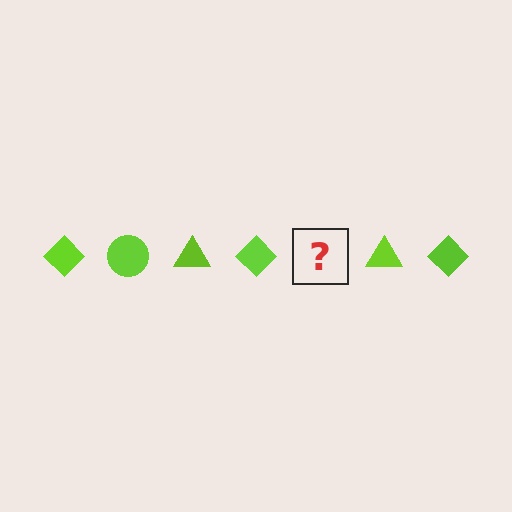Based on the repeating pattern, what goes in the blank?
The blank should be a lime circle.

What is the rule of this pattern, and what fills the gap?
The rule is that the pattern cycles through diamond, circle, triangle shapes in lime. The gap should be filled with a lime circle.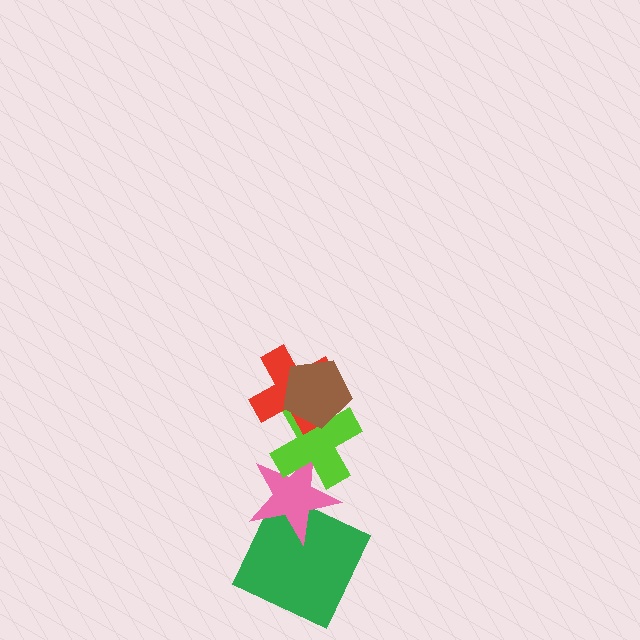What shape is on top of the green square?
The pink star is on top of the green square.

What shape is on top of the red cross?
The brown pentagon is on top of the red cross.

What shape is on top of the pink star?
The lime cross is on top of the pink star.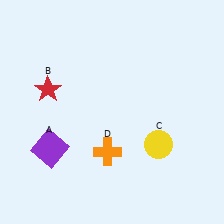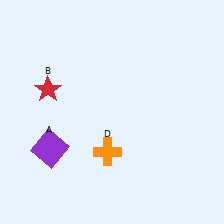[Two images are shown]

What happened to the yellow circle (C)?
The yellow circle (C) was removed in Image 2. It was in the bottom-right area of Image 1.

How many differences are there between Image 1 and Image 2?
There is 1 difference between the two images.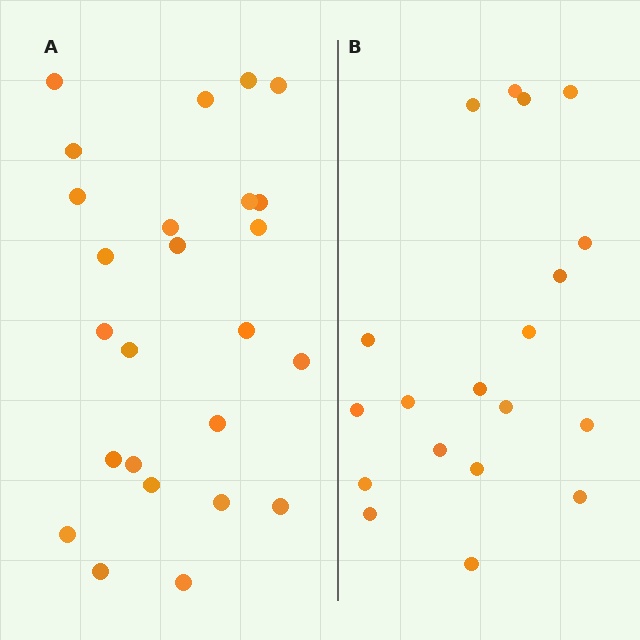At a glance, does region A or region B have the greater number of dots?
Region A (the left region) has more dots.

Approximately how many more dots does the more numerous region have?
Region A has about 6 more dots than region B.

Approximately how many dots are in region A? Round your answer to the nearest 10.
About 20 dots. (The exact count is 25, which rounds to 20.)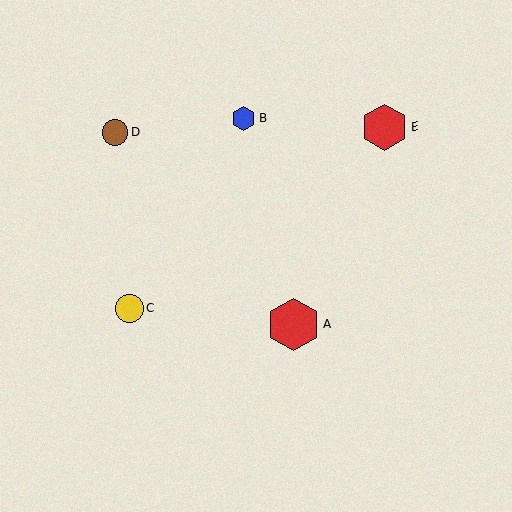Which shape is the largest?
The red hexagon (labeled A) is the largest.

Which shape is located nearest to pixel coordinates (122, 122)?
The brown circle (labeled D) at (115, 133) is nearest to that location.